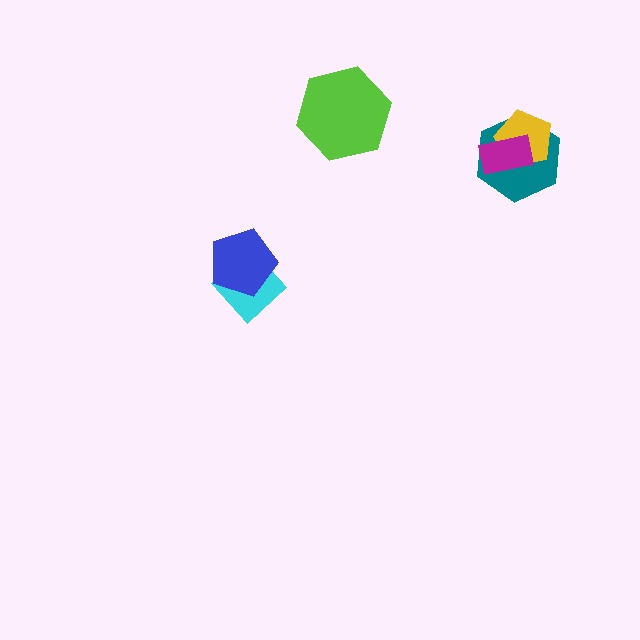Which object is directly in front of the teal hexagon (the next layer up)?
The yellow pentagon is directly in front of the teal hexagon.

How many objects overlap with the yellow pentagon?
2 objects overlap with the yellow pentagon.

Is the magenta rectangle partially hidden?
No, no other shape covers it.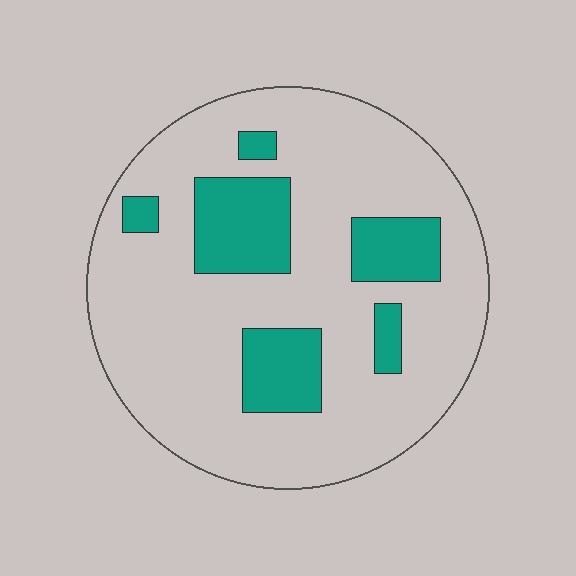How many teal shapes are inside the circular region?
6.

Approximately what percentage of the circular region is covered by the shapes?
Approximately 20%.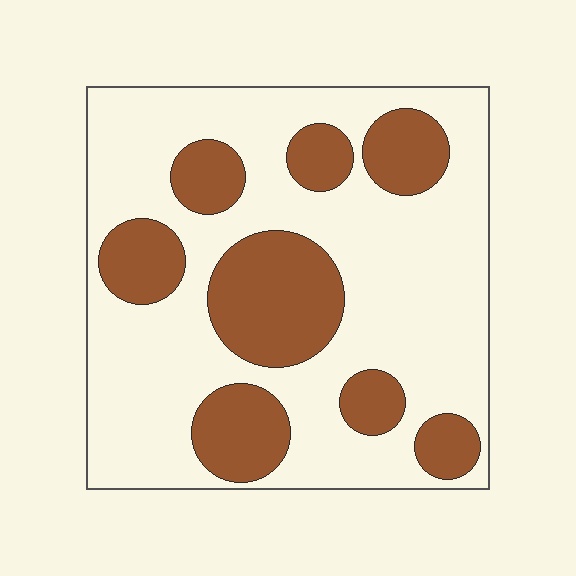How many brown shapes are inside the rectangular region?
8.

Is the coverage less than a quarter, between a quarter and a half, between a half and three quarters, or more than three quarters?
Between a quarter and a half.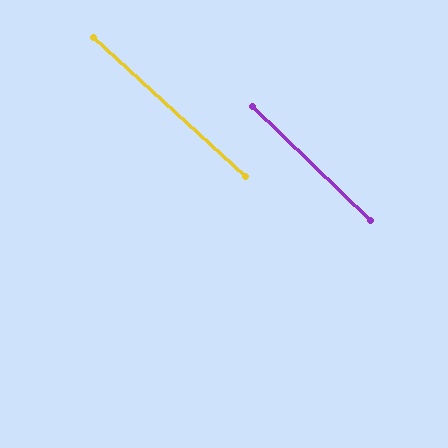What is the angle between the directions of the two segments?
Approximately 2 degrees.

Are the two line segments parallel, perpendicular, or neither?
Parallel — their directions differ by only 1.6°.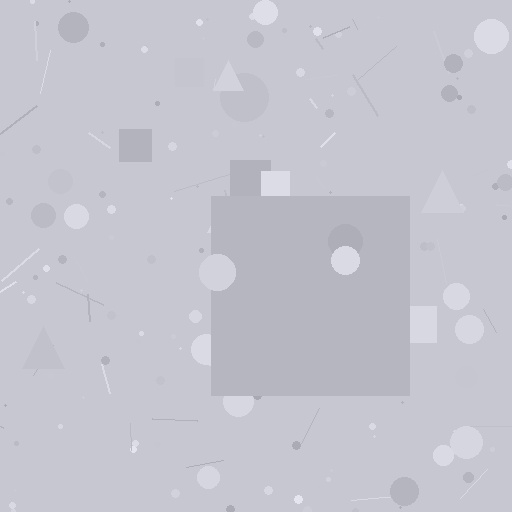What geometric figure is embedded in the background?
A square is embedded in the background.